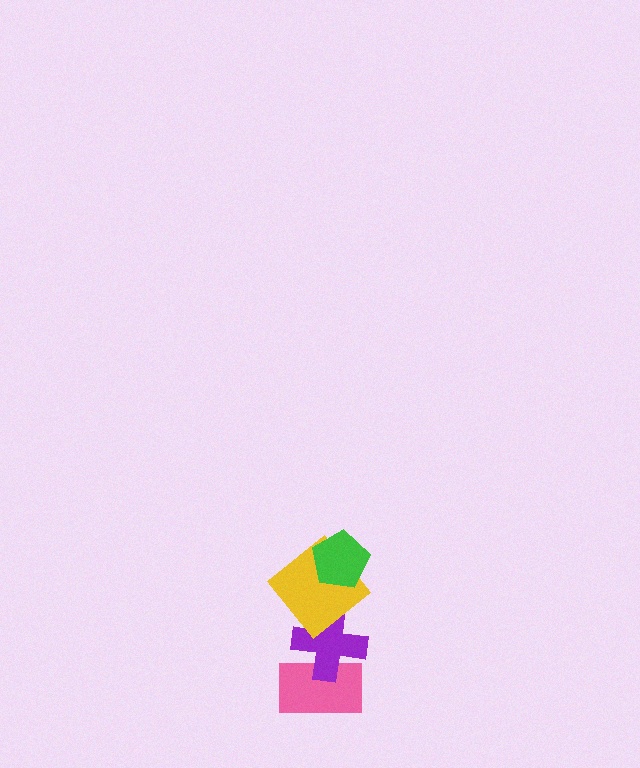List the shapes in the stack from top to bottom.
From top to bottom: the green pentagon, the yellow diamond, the purple cross, the pink rectangle.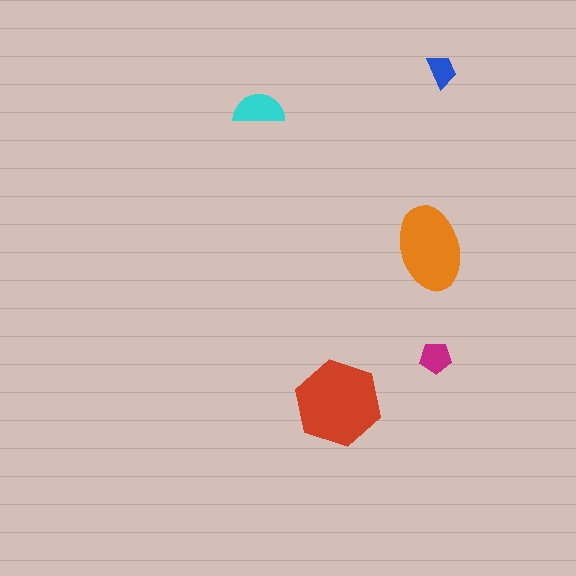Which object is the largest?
The red hexagon.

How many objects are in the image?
There are 5 objects in the image.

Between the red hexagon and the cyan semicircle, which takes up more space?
The red hexagon.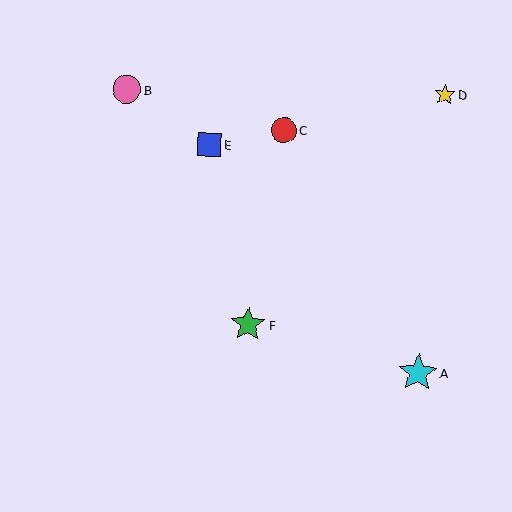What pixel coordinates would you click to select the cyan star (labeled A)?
Click at (418, 373) to select the cyan star A.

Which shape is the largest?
The cyan star (labeled A) is the largest.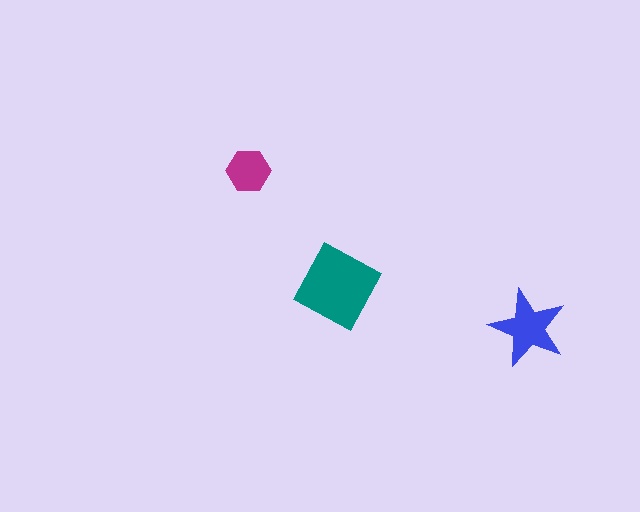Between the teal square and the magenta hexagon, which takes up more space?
The teal square.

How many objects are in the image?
There are 3 objects in the image.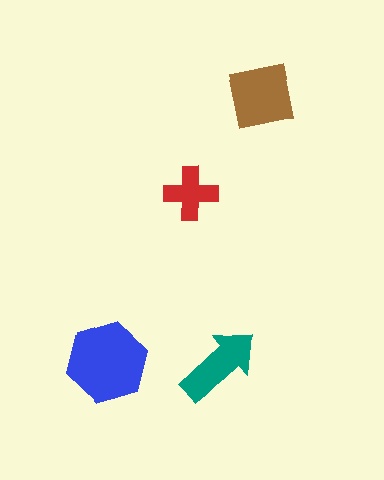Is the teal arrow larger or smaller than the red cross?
Larger.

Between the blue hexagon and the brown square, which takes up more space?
The blue hexagon.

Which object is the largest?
The blue hexagon.